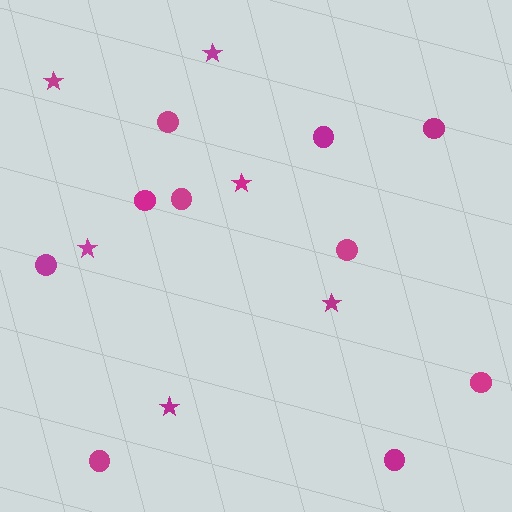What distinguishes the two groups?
There are 2 groups: one group of stars (6) and one group of circles (10).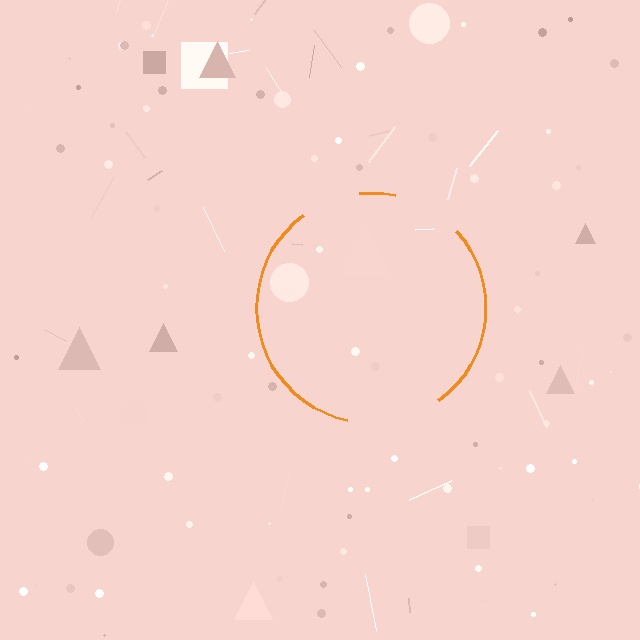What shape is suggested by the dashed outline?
The dashed outline suggests a circle.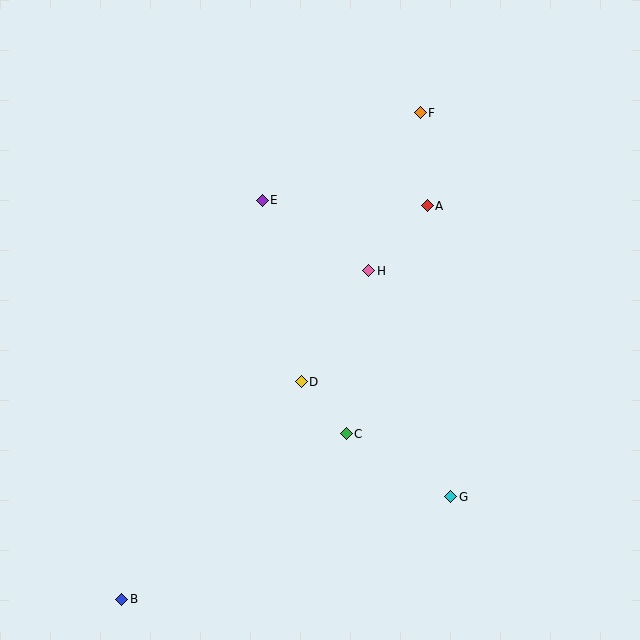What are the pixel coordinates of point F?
Point F is at (420, 113).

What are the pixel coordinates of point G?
Point G is at (451, 497).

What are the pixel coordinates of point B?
Point B is at (122, 599).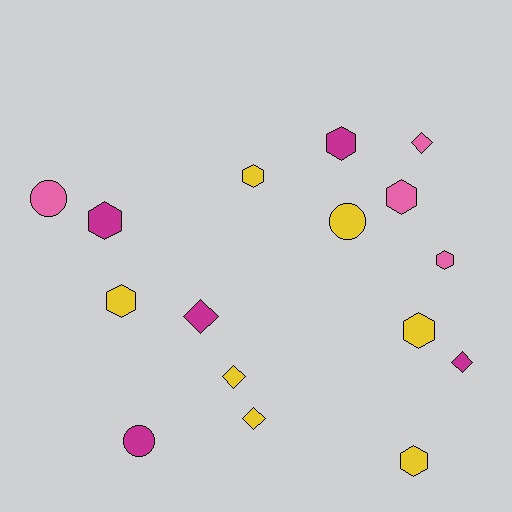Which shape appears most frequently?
Hexagon, with 8 objects.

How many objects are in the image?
There are 16 objects.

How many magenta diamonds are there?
There are 2 magenta diamonds.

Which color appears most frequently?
Yellow, with 7 objects.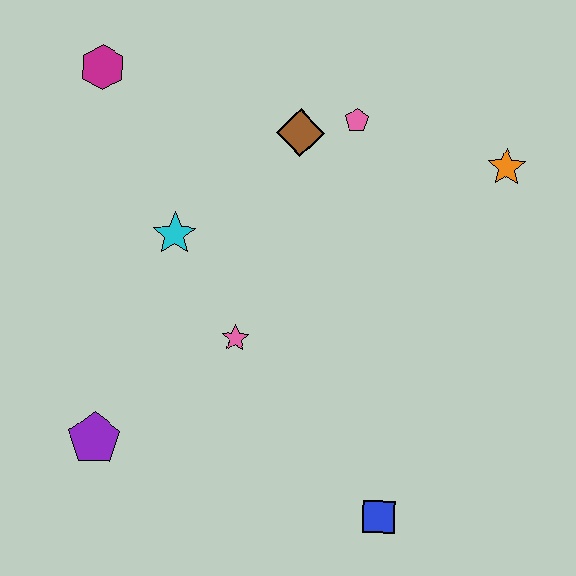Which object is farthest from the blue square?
The magenta hexagon is farthest from the blue square.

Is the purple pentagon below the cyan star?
Yes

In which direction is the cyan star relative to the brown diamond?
The cyan star is to the left of the brown diamond.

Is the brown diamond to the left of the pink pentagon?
Yes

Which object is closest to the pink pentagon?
The brown diamond is closest to the pink pentagon.